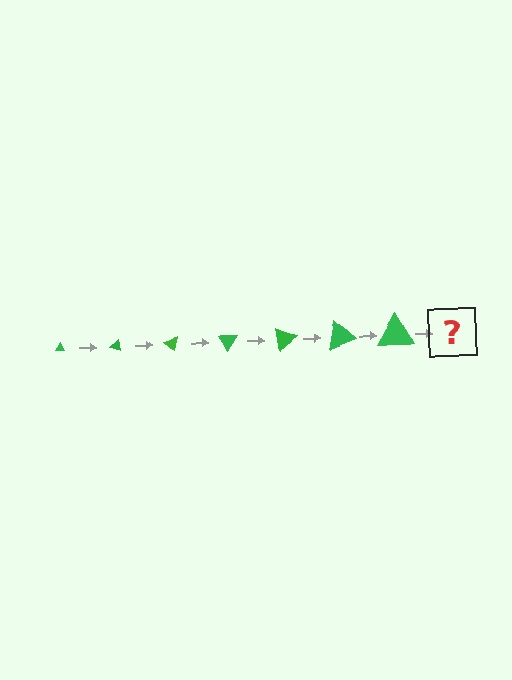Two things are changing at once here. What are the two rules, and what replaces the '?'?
The two rules are that the triangle grows larger each step and it rotates 20 degrees each step. The '?' should be a triangle, larger than the previous one and rotated 140 degrees from the start.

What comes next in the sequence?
The next element should be a triangle, larger than the previous one and rotated 140 degrees from the start.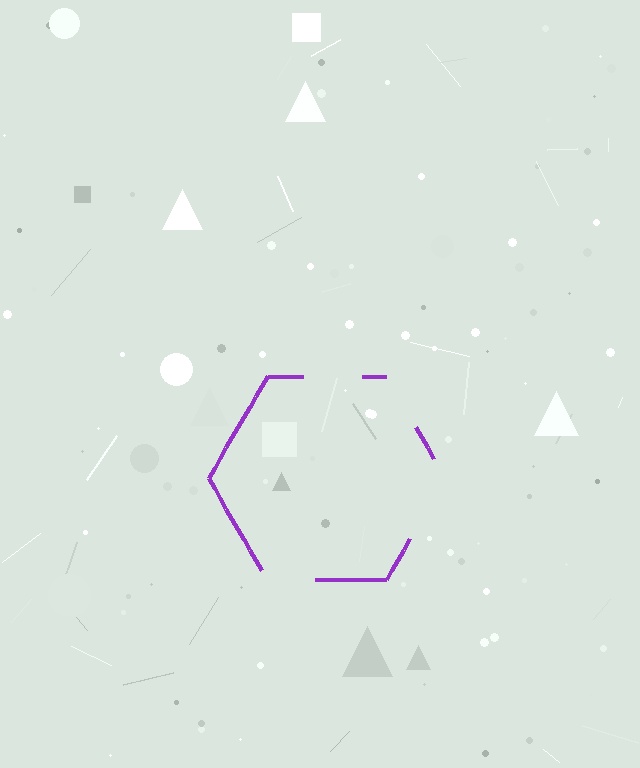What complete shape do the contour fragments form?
The contour fragments form a hexagon.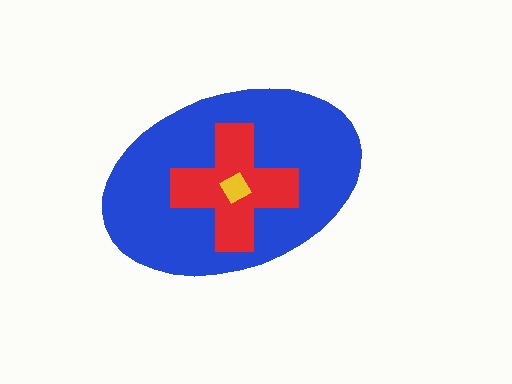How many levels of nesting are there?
3.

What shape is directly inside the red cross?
The yellow diamond.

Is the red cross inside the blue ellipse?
Yes.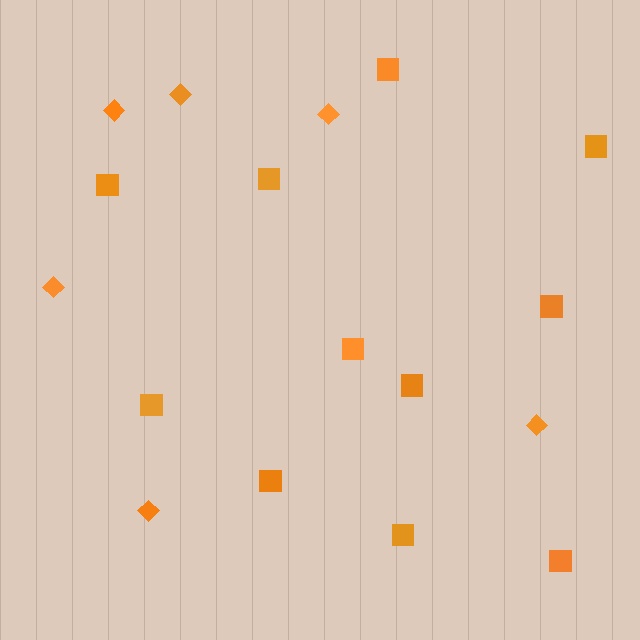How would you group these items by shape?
There are 2 groups: one group of diamonds (6) and one group of squares (11).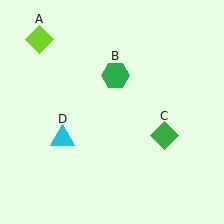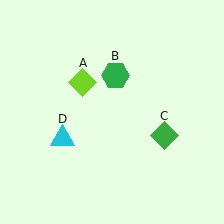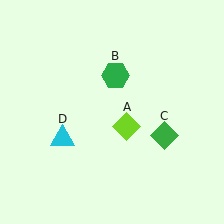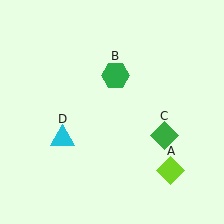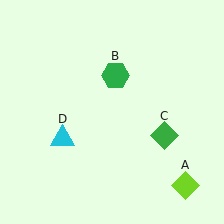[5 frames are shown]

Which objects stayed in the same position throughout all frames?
Green hexagon (object B) and green diamond (object C) and cyan triangle (object D) remained stationary.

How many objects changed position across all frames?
1 object changed position: lime diamond (object A).